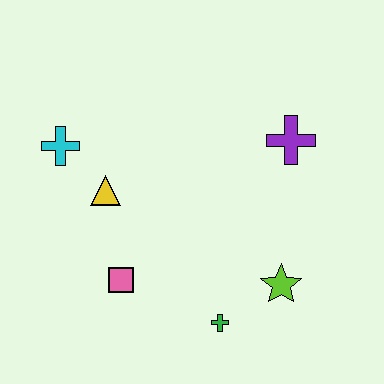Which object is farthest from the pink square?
The purple cross is farthest from the pink square.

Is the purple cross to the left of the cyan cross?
No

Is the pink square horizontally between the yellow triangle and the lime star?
Yes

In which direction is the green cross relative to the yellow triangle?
The green cross is below the yellow triangle.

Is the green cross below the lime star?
Yes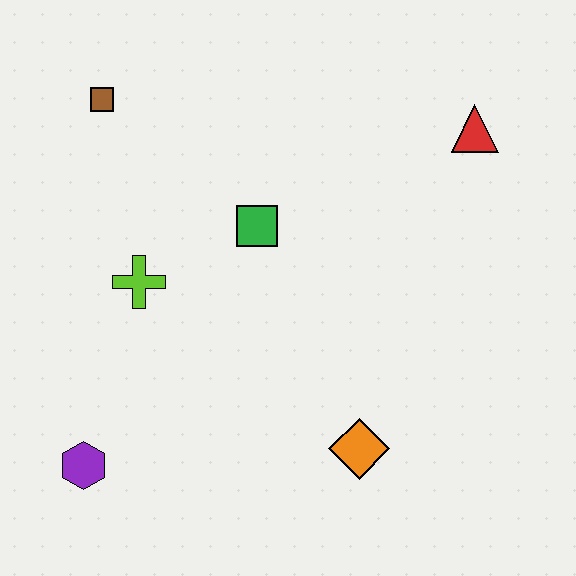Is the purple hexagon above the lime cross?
No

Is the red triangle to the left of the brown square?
No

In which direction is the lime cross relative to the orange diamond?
The lime cross is to the left of the orange diamond.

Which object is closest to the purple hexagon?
The lime cross is closest to the purple hexagon.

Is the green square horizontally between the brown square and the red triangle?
Yes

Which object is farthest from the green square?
The purple hexagon is farthest from the green square.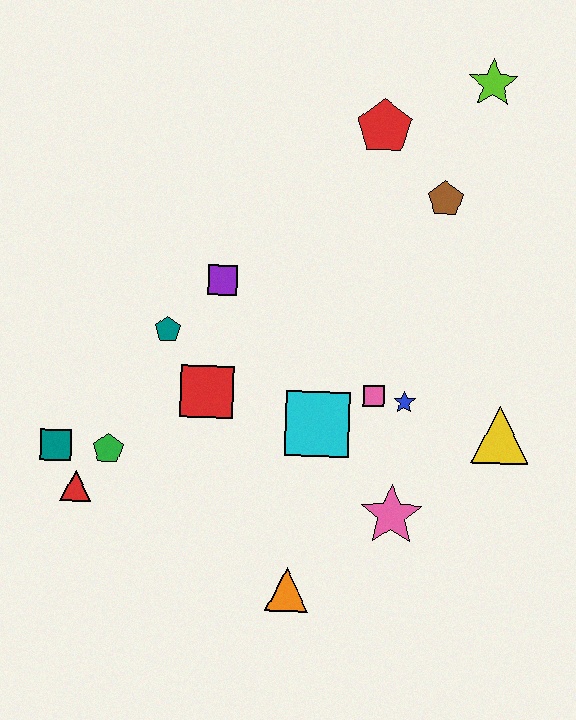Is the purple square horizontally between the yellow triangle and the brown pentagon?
No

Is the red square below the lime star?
Yes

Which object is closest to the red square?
The teal pentagon is closest to the red square.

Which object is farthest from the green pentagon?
The lime star is farthest from the green pentagon.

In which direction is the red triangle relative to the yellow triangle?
The red triangle is to the left of the yellow triangle.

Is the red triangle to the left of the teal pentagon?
Yes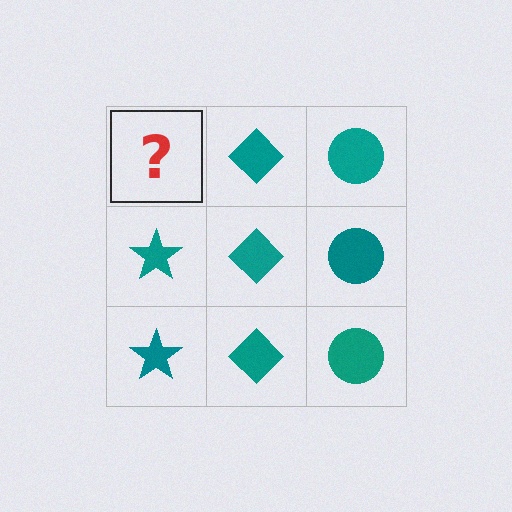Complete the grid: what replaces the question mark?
The question mark should be replaced with a teal star.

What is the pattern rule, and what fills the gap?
The rule is that each column has a consistent shape. The gap should be filled with a teal star.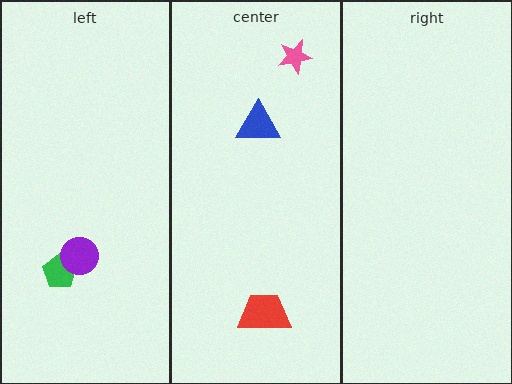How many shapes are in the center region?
3.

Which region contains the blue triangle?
The center region.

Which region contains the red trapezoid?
The center region.